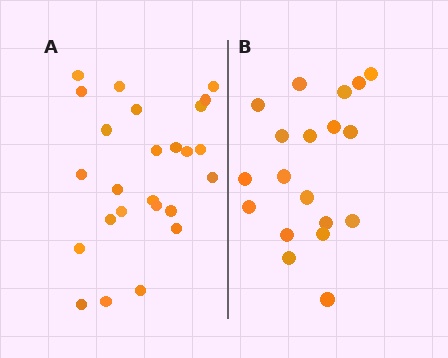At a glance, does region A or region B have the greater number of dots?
Region A (the left region) has more dots.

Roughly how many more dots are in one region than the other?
Region A has about 6 more dots than region B.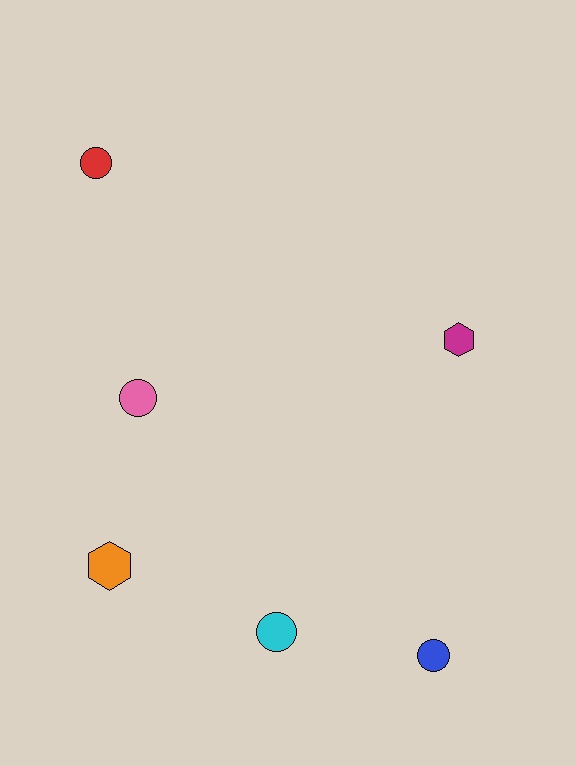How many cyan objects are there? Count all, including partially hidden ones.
There is 1 cyan object.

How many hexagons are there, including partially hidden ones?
There are 2 hexagons.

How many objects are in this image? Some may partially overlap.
There are 6 objects.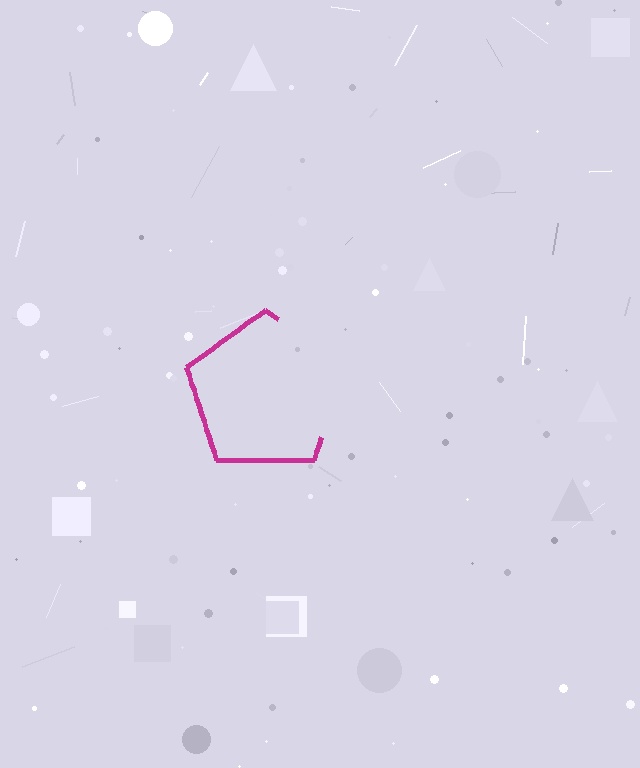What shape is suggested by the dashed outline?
The dashed outline suggests a pentagon.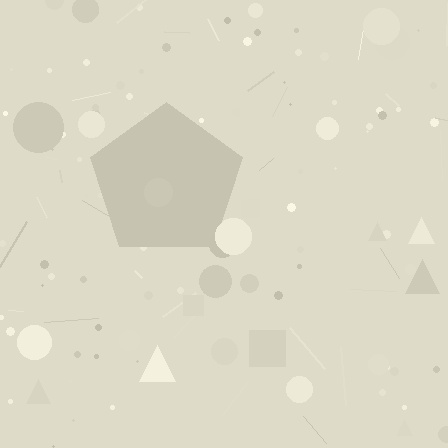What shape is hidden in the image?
A pentagon is hidden in the image.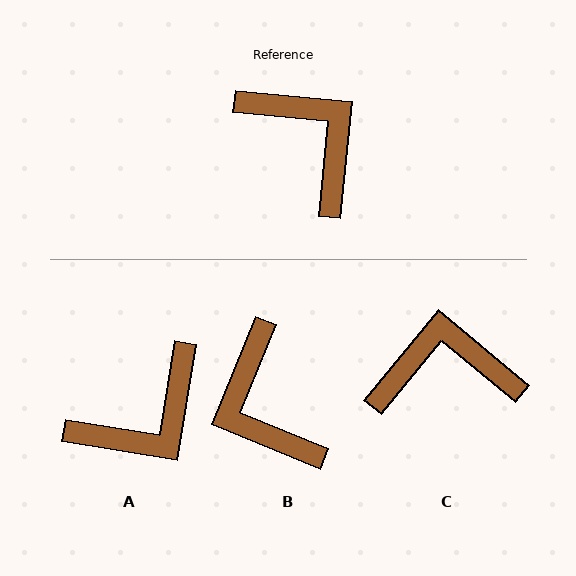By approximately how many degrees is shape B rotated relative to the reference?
Approximately 163 degrees counter-clockwise.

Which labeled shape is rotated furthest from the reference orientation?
B, about 163 degrees away.